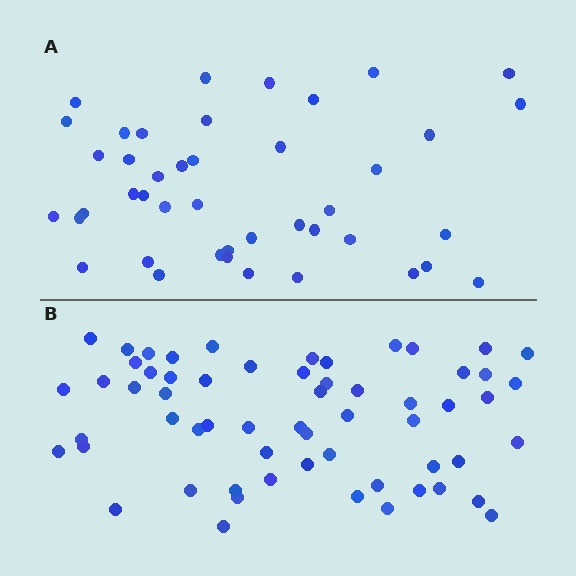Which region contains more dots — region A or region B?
Region B (the bottom region) has more dots.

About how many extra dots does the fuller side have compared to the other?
Region B has approximately 15 more dots than region A.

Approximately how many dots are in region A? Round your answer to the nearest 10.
About 40 dots. (The exact count is 43, which rounds to 40.)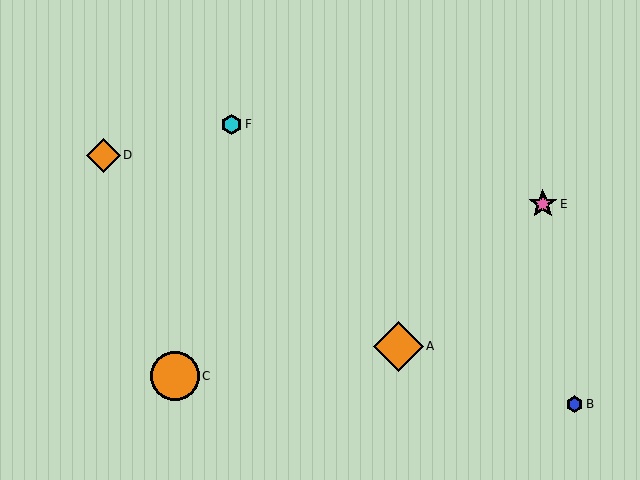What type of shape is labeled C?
Shape C is an orange circle.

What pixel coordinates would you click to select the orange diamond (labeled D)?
Click at (103, 155) to select the orange diamond D.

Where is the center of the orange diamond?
The center of the orange diamond is at (103, 155).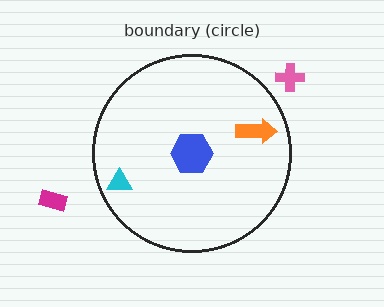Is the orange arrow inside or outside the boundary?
Inside.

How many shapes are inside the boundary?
3 inside, 2 outside.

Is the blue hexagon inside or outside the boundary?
Inside.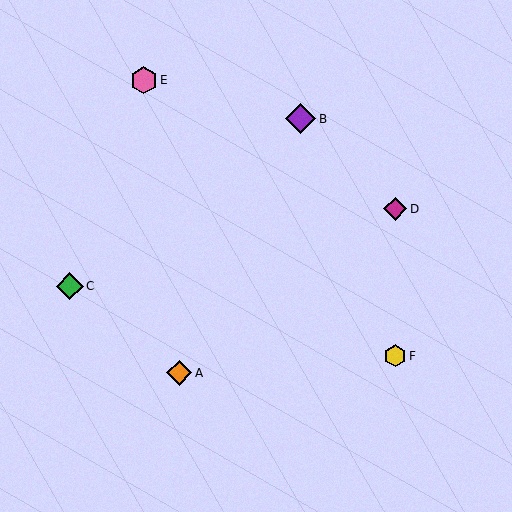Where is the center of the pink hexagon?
The center of the pink hexagon is at (144, 80).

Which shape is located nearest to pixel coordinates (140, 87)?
The pink hexagon (labeled E) at (144, 80) is nearest to that location.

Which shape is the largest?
The purple diamond (labeled B) is the largest.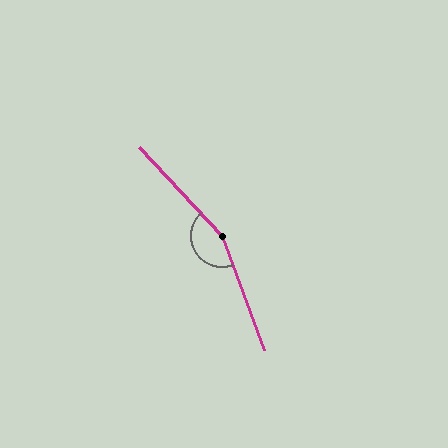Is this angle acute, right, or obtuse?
It is obtuse.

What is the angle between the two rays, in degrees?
Approximately 157 degrees.